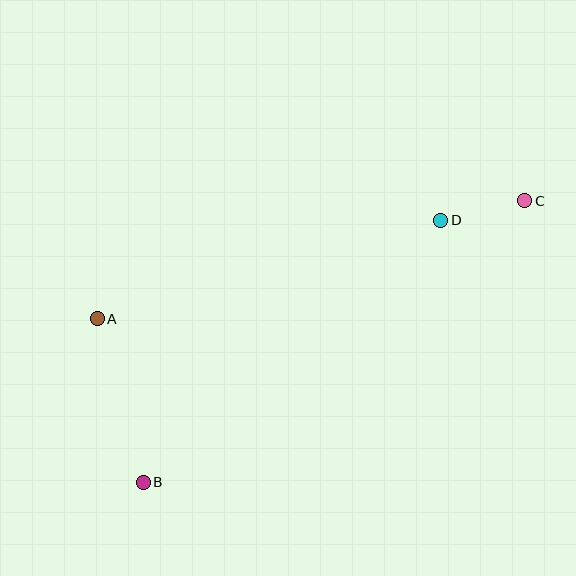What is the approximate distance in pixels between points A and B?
The distance between A and B is approximately 170 pixels.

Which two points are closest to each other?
Points C and D are closest to each other.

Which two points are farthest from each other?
Points B and C are farthest from each other.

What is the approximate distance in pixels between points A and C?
The distance between A and C is approximately 443 pixels.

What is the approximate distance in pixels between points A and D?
The distance between A and D is approximately 357 pixels.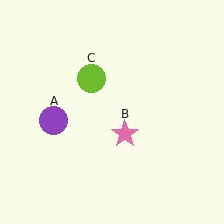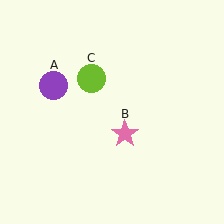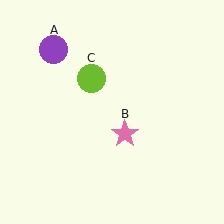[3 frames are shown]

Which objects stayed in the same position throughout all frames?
Pink star (object B) and lime circle (object C) remained stationary.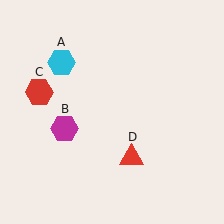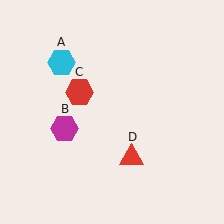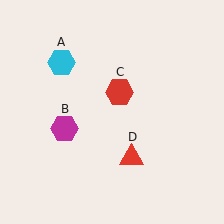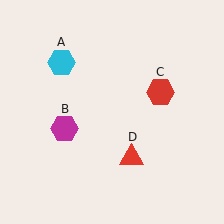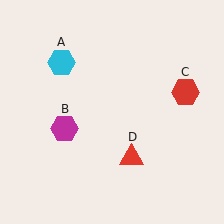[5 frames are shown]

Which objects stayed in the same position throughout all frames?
Cyan hexagon (object A) and magenta hexagon (object B) and red triangle (object D) remained stationary.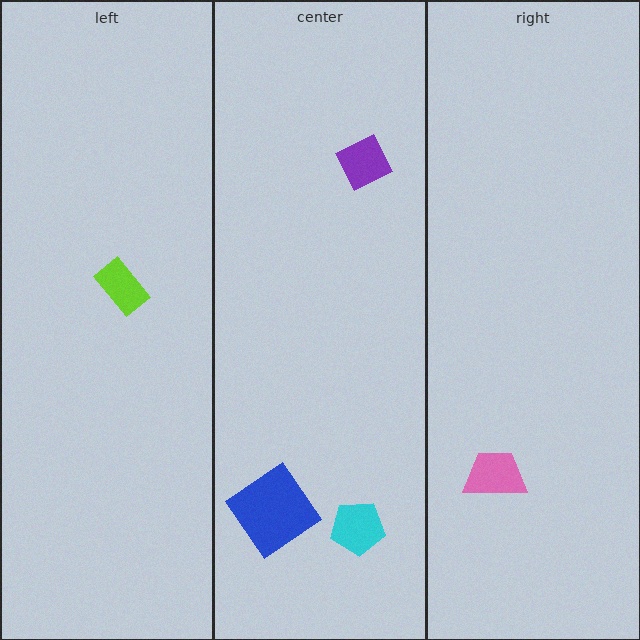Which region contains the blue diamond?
The center region.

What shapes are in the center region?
The blue diamond, the purple diamond, the cyan pentagon.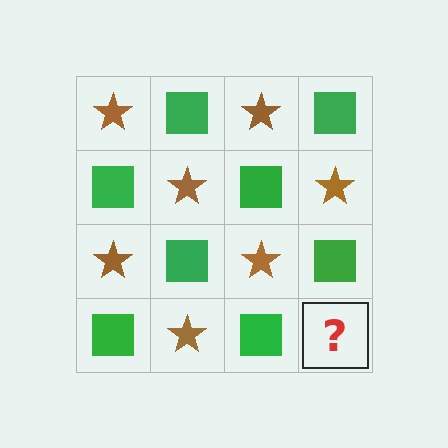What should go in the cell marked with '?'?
The missing cell should contain a brown star.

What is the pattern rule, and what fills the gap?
The rule is that it alternates brown star and green square in a checkerboard pattern. The gap should be filled with a brown star.